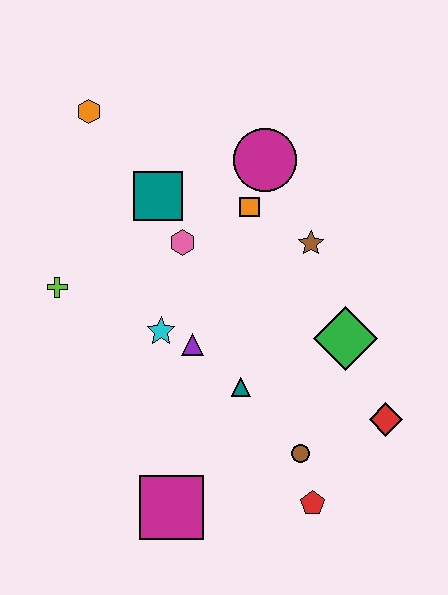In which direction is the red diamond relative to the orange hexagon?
The red diamond is below the orange hexagon.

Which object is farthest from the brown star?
The magenta square is farthest from the brown star.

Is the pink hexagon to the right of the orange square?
No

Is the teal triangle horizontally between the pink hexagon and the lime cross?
No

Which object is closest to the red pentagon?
The brown circle is closest to the red pentagon.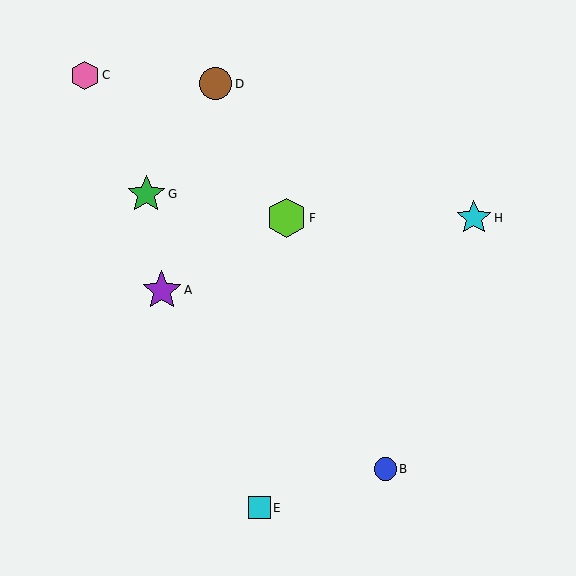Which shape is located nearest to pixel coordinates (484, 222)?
The cyan star (labeled H) at (474, 218) is nearest to that location.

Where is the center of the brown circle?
The center of the brown circle is at (215, 84).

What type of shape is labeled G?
Shape G is a green star.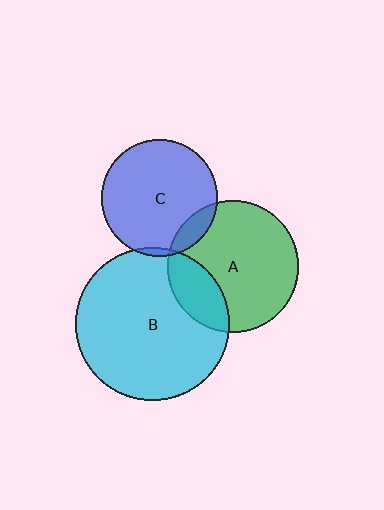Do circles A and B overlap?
Yes.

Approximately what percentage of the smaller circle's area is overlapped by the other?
Approximately 25%.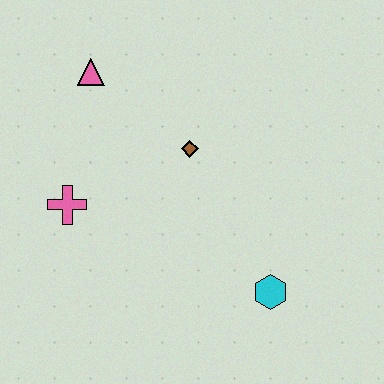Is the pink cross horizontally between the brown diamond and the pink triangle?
No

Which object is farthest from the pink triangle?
The cyan hexagon is farthest from the pink triangle.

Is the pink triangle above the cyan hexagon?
Yes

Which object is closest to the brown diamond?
The pink triangle is closest to the brown diamond.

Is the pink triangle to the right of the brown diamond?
No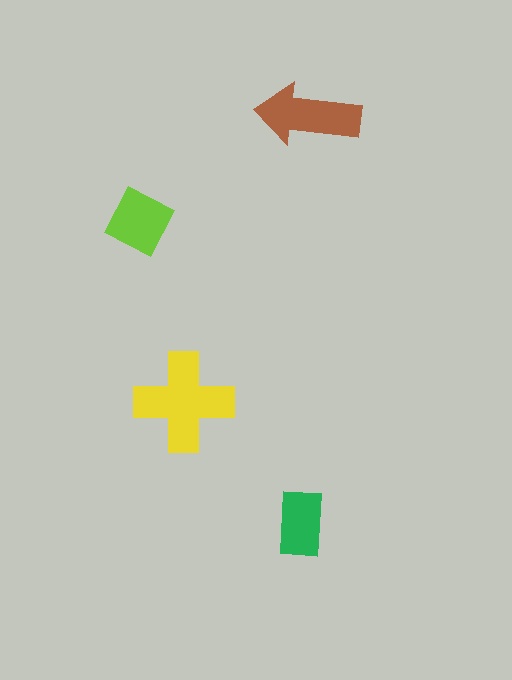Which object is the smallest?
The green rectangle.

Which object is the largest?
The yellow cross.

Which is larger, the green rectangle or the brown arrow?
The brown arrow.